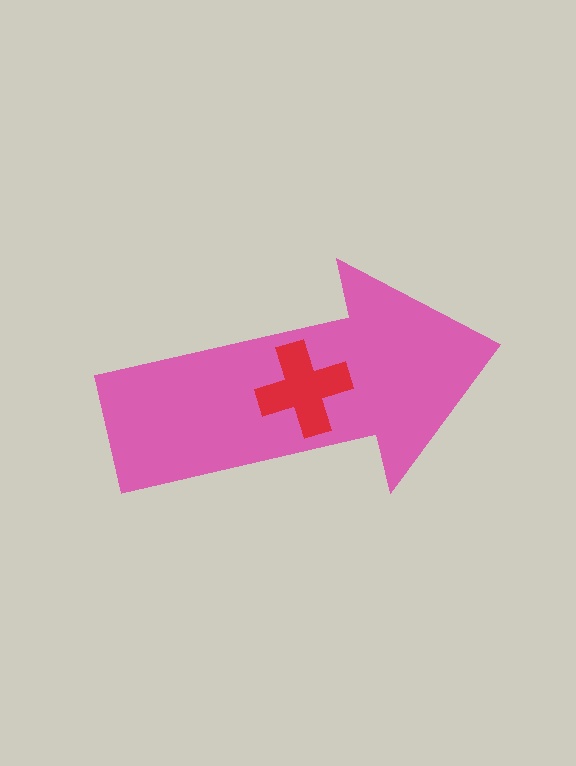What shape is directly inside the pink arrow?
The red cross.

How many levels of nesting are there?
2.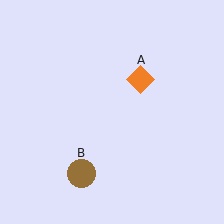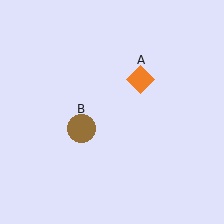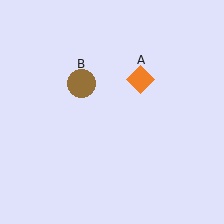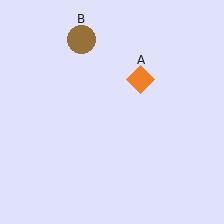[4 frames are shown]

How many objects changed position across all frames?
1 object changed position: brown circle (object B).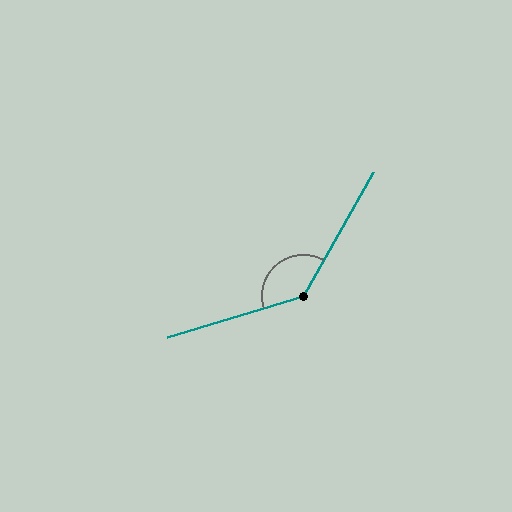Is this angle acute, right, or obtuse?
It is obtuse.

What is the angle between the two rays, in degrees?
Approximately 136 degrees.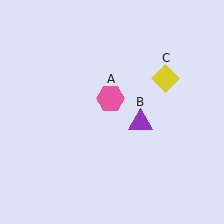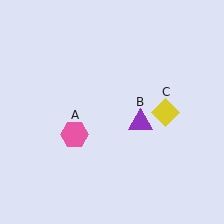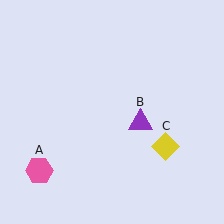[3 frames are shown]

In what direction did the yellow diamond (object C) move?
The yellow diamond (object C) moved down.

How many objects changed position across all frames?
2 objects changed position: pink hexagon (object A), yellow diamond (object C).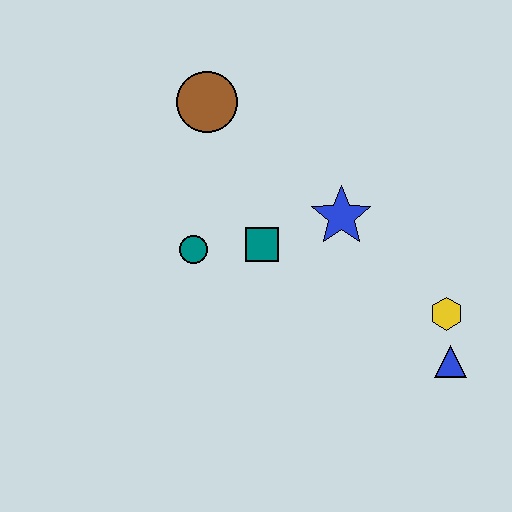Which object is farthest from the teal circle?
The blue triangle is farthest from the teal circle.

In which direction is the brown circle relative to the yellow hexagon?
The brown circle is to the left of the yellow hexagon.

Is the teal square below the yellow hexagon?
No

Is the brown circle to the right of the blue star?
No